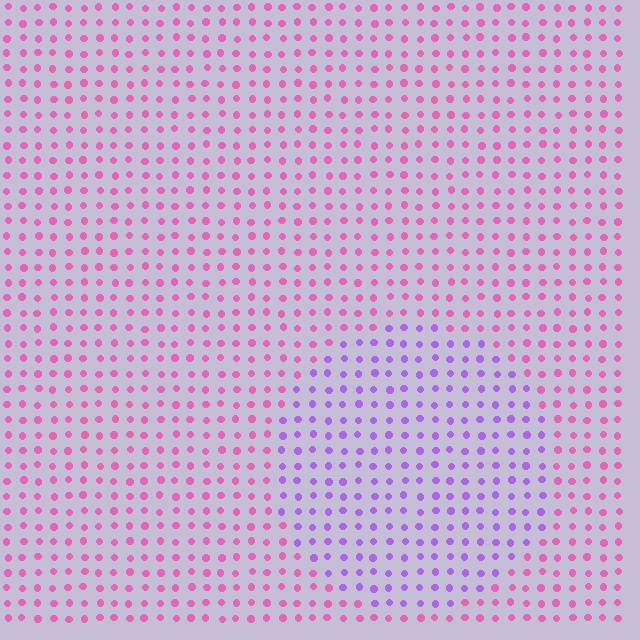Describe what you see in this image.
The image is filled with small pink elements in a uniform arrangement. A circle-shaped region is visible where the elements are tinted to a slightly different hue, forming a subtle color boundary.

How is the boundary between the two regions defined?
The boundary is defined purely by a slight shift in hue (about 48 degrees). Spacing, size, and orientation are identical on both sides.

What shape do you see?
I see a circle.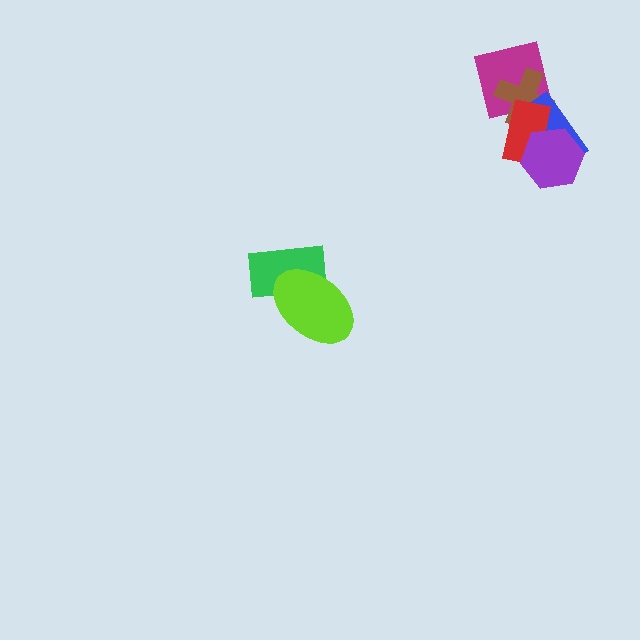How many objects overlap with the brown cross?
3 objects overlap with the brown cross.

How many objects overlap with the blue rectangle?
3 objects overlap with the blue rectangle.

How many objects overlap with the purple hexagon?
2 objects overlap with the purple hexagon.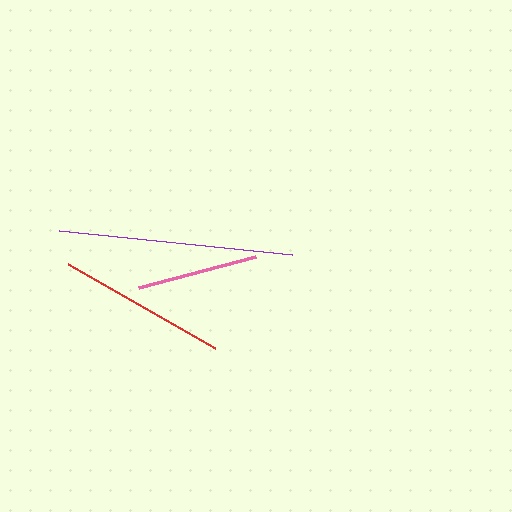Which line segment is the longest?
The purple line is the longest at approximately 234 pixels.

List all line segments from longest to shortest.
From longest to shortest: purple, red, pink.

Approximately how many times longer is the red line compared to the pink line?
The red line is approximately 1.4 times the length of the pink line.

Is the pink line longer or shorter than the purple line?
The purple line is longer than the pink line.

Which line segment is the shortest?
The pink line is the shortest at approximately 121 pixels.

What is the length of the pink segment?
The pink segment is approximately 121 pixels long.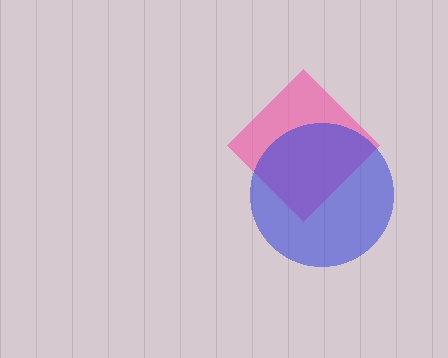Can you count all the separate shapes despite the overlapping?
Yes, there are 2 separate shapes.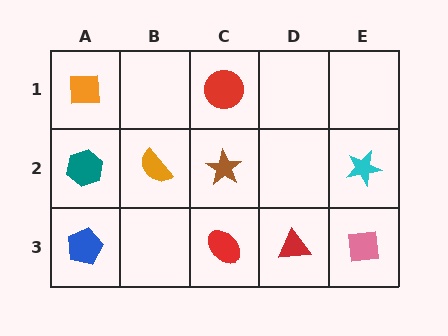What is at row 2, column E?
A cyan star.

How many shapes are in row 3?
4 shapes.